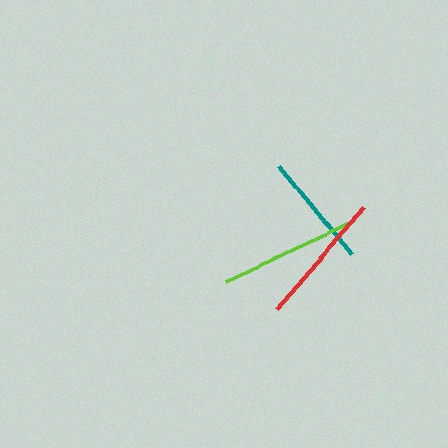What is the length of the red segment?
The red segment is approximately 134 pixels long.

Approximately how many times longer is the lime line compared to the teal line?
The lime line is approximately 1.2 times the length of the teal line.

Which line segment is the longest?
The lime line is the longest at approximately 143 pixels.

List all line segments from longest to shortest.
From longest to shortest: lime, red, teal.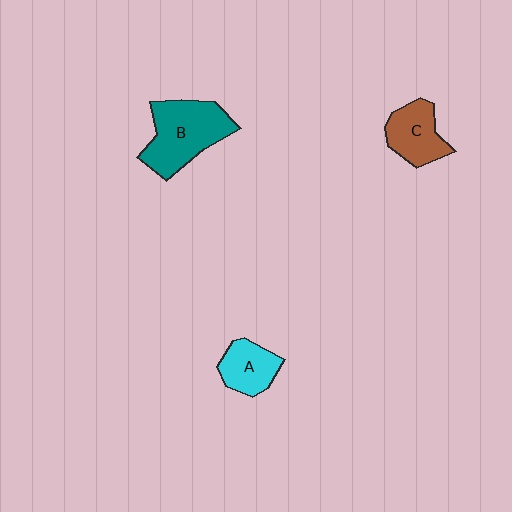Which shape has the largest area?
Shape B (teal).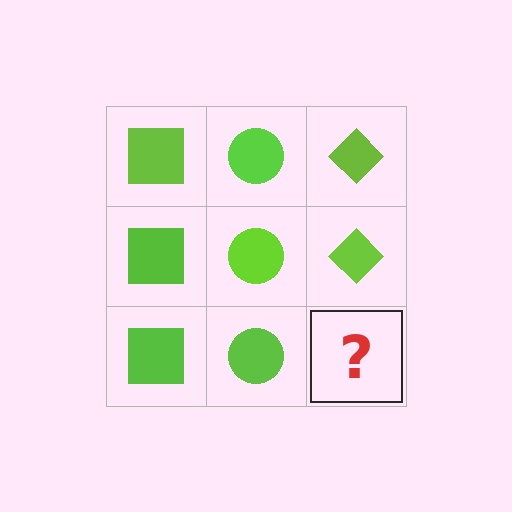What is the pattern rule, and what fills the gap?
The rule is that each column has a consistent shape. The gap should be filled with a lime diamond.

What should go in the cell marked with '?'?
The missing cell should contain a lime diamond.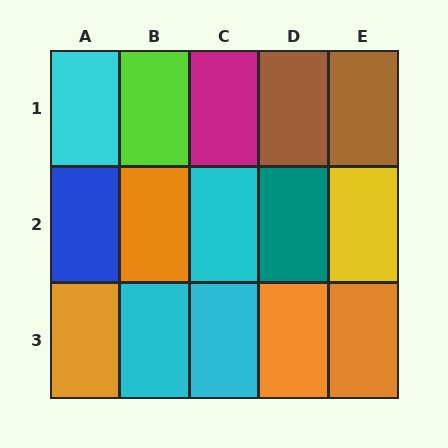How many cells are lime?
1 cell is lime.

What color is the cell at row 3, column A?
Orange.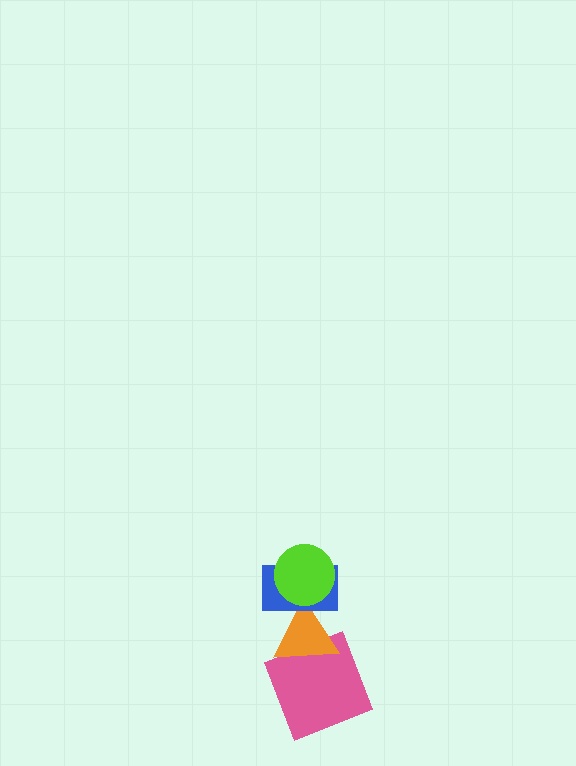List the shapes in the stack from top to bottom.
From top to bottom: the lime circle, the blue rectangle, the orange triangle, the pink square.